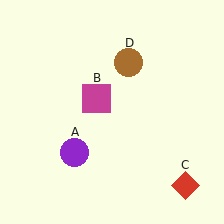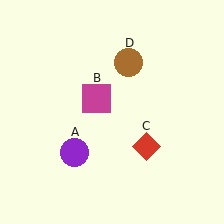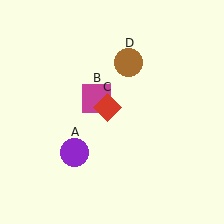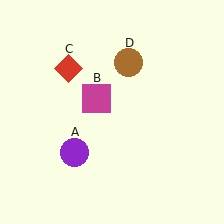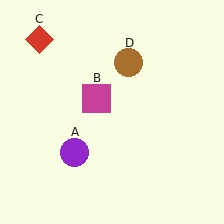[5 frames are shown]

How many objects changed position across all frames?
1 object changed position: red diamond (object C).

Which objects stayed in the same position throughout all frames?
Purple circle (object A) and magenta square (object B) and brown circle (object D) remained stationary.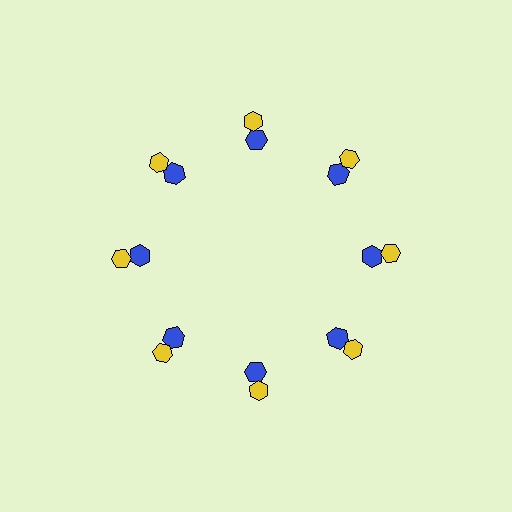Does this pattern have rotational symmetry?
Yes, this pattern has 8-fold rotational symmetry. It looks the same after rotating 45 degrees around the center.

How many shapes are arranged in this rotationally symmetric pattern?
There are 16 shapes, arranged in 8 groups of 2.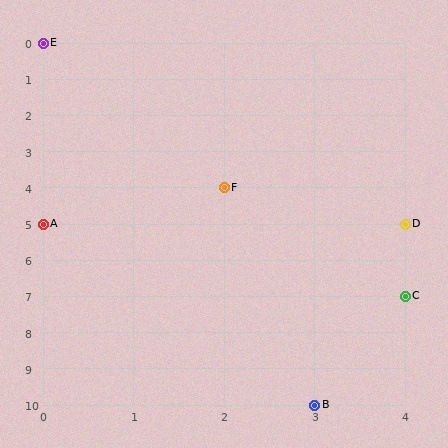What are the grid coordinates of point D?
Point D is at grid coordinates (4, 5).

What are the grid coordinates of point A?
Point A is at grid coordinates (0, 5).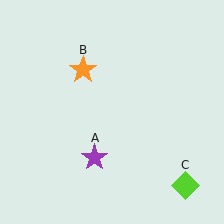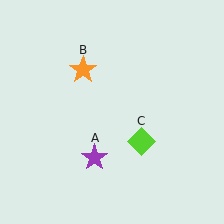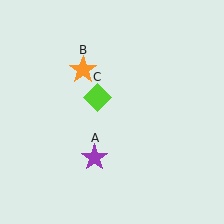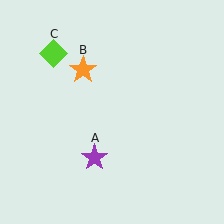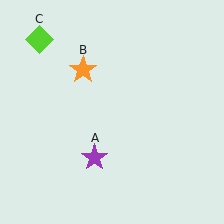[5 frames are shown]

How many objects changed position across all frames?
1 object changed position: lime diamond (object C).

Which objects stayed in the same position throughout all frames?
Purple star (object A) and orange star (object B) remained stationary.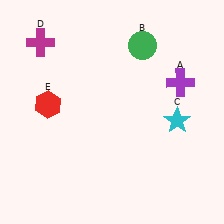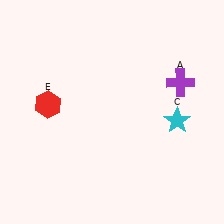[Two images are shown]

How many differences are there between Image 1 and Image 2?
There are 2 differences between the two images.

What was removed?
The magenta cross (D), the green circle (B) were removed in Image 2.